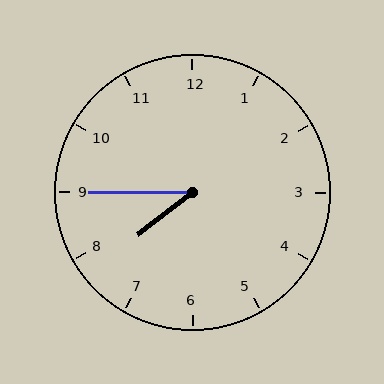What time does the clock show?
7:45.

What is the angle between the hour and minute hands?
Approximately 38 degrees.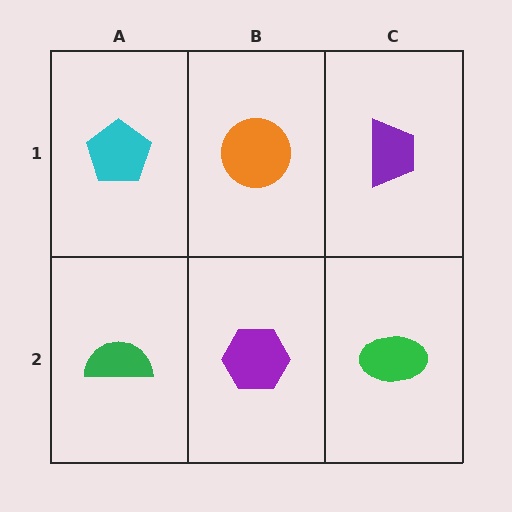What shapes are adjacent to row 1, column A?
A green semicircle (row 2, column A), an orange circle (row 1, column B).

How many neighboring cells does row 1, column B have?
3.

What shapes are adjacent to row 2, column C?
A purple trapezoid (row 1, column C), a purple hexagon (row 2, column B).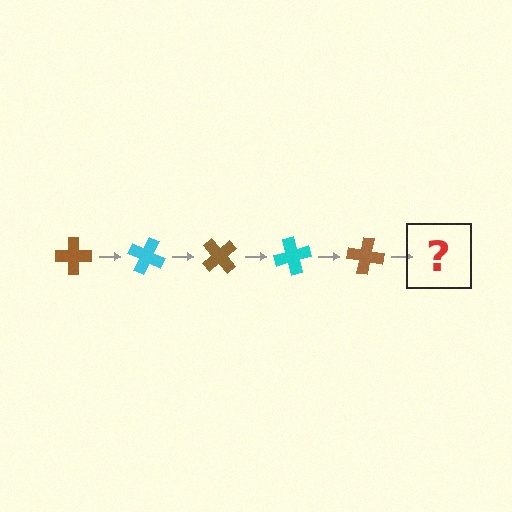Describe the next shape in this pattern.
It should be a cyan cross, rotated 125 degrees from the start.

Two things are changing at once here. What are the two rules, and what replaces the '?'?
The two rules are that it rotates 25 degrees each step and the color cycles through brown and cyan. The '?' should be a cyan cross, rotated 125 degrees from the start.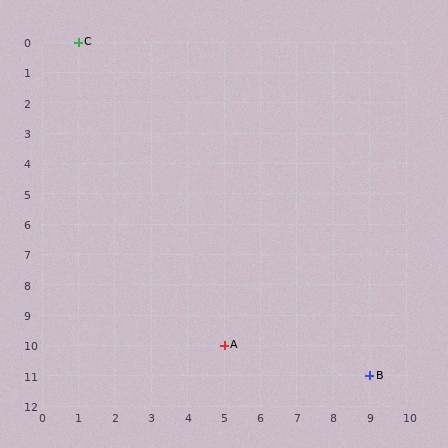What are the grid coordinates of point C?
Point C is at grid coordinates (1, 0).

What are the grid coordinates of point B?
Point B is at grid coordinates (9, 11).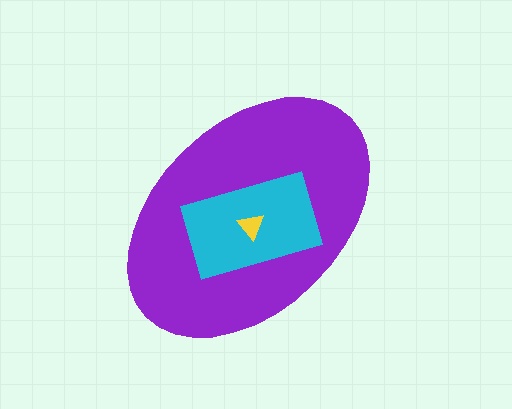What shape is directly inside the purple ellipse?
The cyan rectangle.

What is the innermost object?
The yellow triangle.